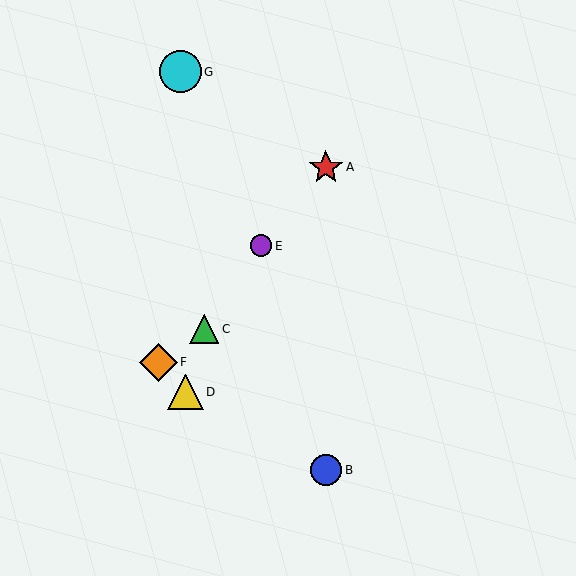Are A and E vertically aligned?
No, A is at x≈326 and E is at x≈261.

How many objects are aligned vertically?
2 objects (A, B) are aligned vertically.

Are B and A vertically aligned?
Yes, both are at x≈326.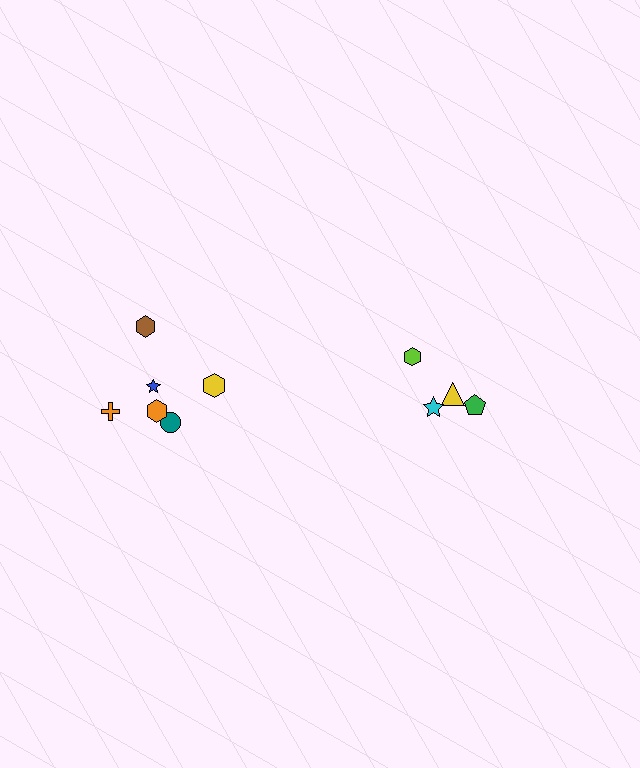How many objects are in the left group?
There are 6 objects.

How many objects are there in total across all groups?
There are 10 objects.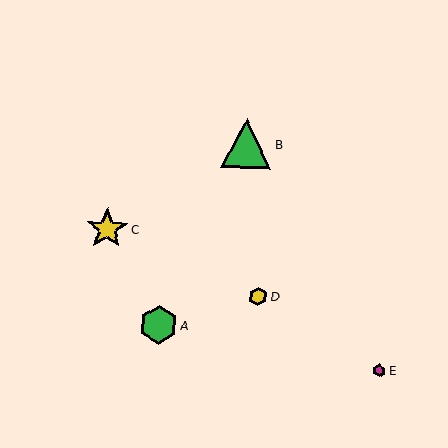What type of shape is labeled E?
Shape E is a magenta hexagon.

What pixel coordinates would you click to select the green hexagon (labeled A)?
Click at (159, 325) to select the green hexagon A.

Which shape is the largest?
The green triangle (labeled B) is the largest.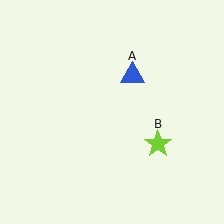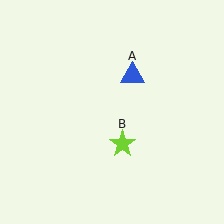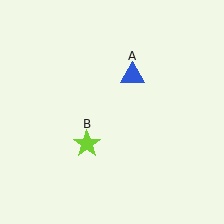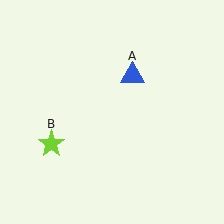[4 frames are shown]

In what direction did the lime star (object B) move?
The lime star (object B) moved left.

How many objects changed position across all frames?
1 object changed position: lime star (object B).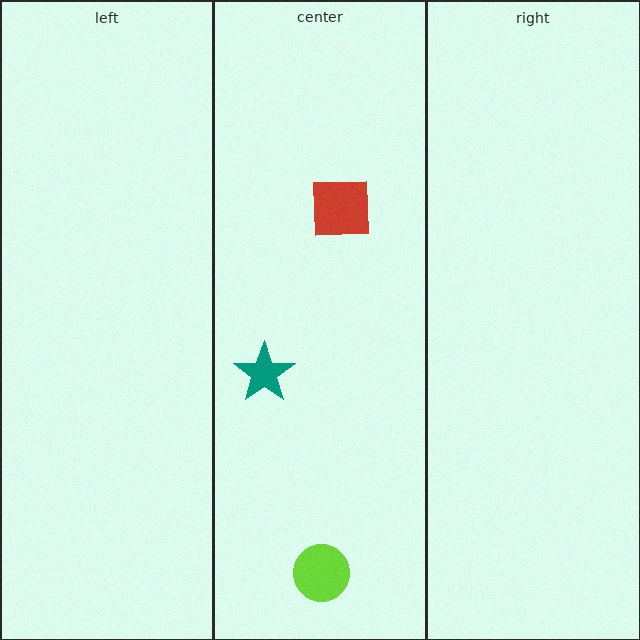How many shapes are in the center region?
3.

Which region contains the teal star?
The center region.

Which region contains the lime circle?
The center region.